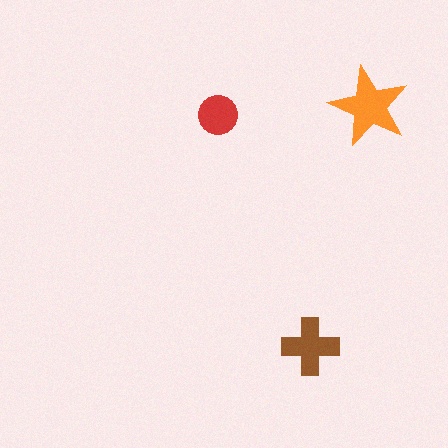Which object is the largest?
The orange star.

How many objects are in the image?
There are 3 objects in the image.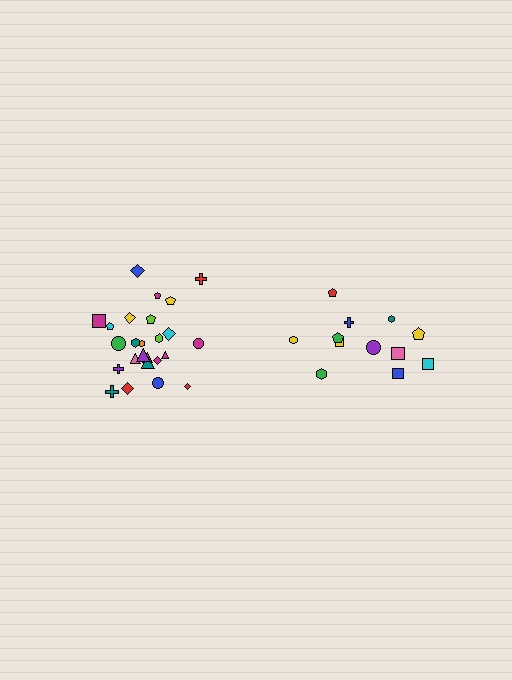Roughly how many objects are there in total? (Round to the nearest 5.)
Roughly 35 objects in total.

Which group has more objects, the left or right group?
The left group.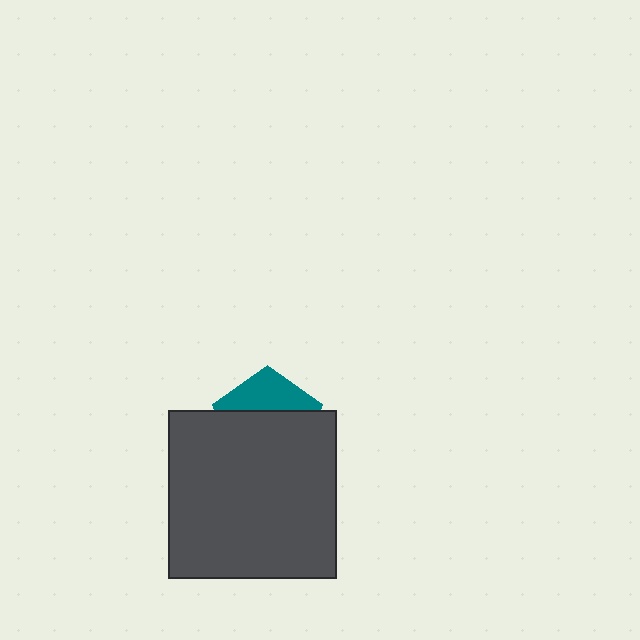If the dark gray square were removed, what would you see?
You would see the complete teal pentagon.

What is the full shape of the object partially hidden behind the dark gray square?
The partially hidden object is a teal pentagon.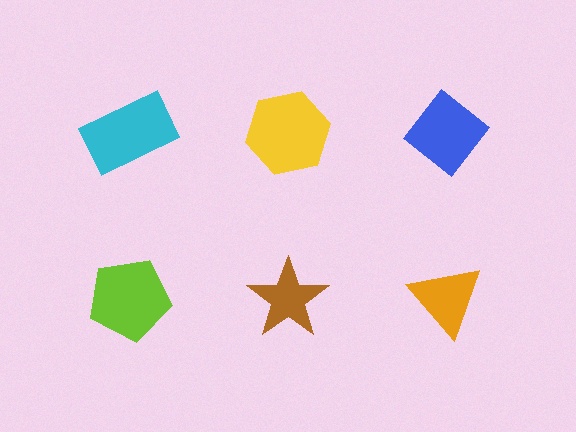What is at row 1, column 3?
A blue diamond.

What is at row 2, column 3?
An orange triangle.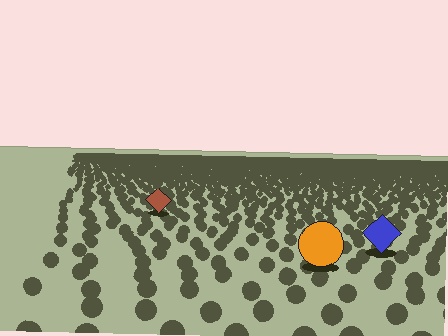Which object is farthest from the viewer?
The brown diamond is farthest from the viewer. It appears smaller and the ground texture around it is denser.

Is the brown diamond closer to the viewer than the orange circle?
No. The orange circle is closer — you can tell from the texture gradient: the ground texture is coarser near it.